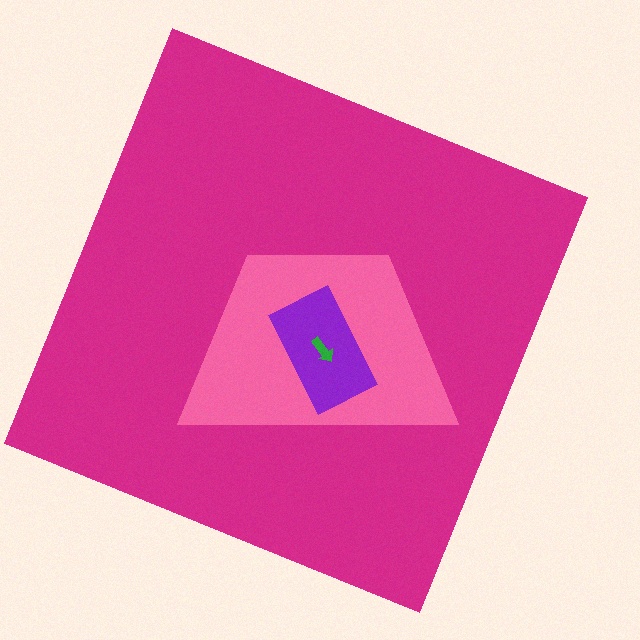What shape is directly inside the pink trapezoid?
The purple rectangle.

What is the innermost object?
The green arrow.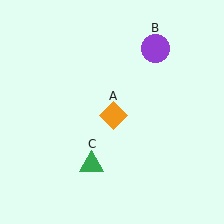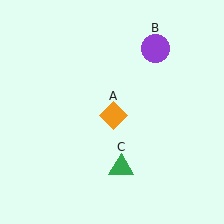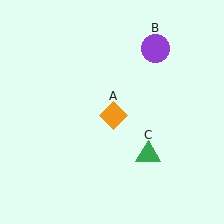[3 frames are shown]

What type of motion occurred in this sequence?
The green triangle (object C) rotated counterclockwise around the center of the scene.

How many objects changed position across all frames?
1 object changed position: green triangle (object C).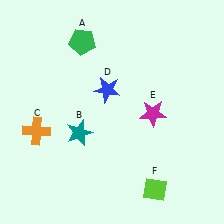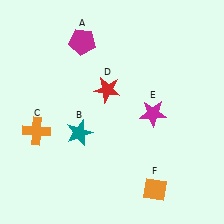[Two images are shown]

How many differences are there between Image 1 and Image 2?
There are 3 differences between the two images.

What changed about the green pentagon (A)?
In Image 1, A is green. In Image 2, it changed to magenta.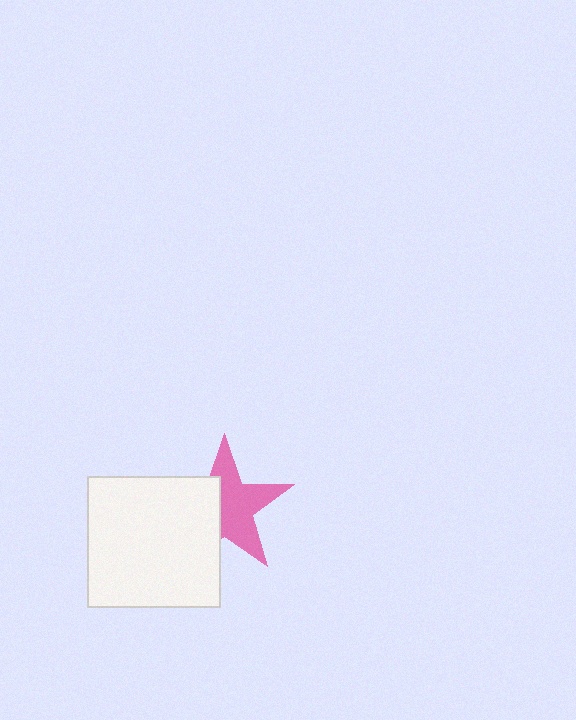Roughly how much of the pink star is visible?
About half of it is visible (roughly 58%).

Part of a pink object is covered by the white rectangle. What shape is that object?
It is a star.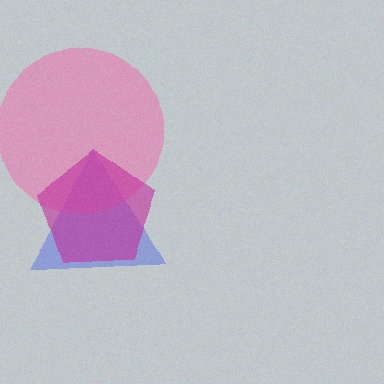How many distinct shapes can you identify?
There are 3 distinct shapes: a blue triangle, a pink circle, a magenta pentagon.